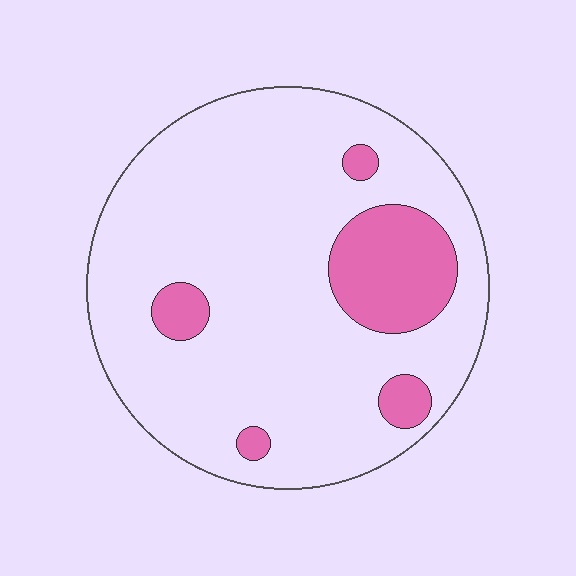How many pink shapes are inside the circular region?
5.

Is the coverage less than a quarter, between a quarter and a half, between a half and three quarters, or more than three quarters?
Less than a quarter.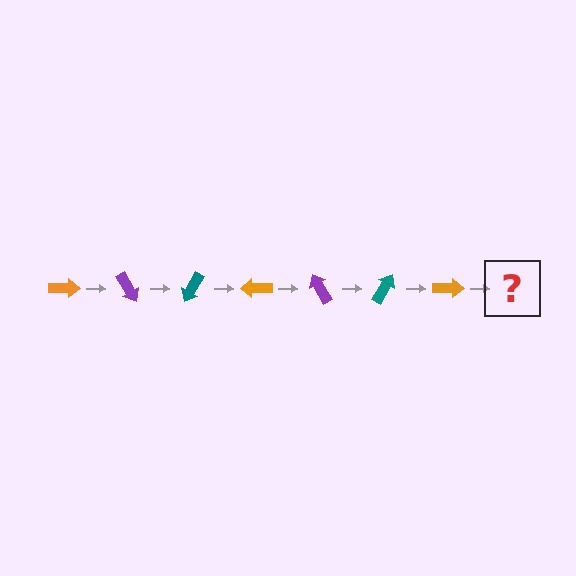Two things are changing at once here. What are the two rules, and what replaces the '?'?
The two rules are that it rotates 60 degrees each step and the color cycles through orange, purple, and teal. The '?' should be a purple arrow, rotated 420 degrees from the start.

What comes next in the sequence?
The next element should be a purple arrow, rotated 420 degrees from the start.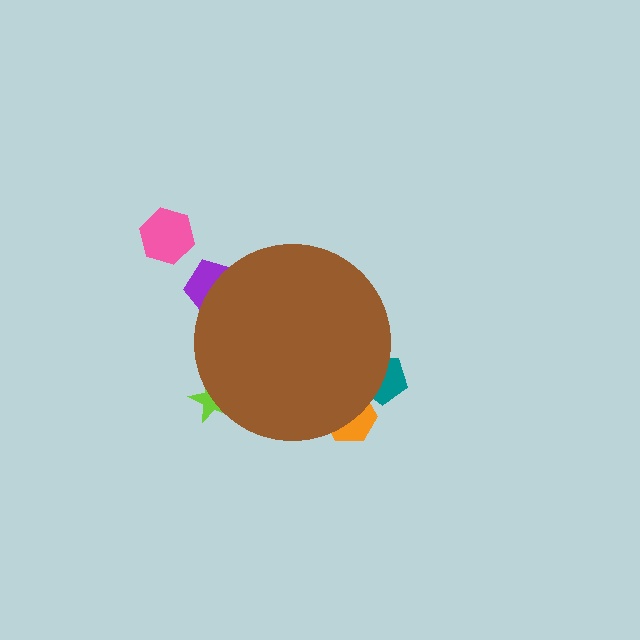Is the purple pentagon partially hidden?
Yes, the purple pentagon is partially hidden behind the brown circle.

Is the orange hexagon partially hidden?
Yes, the orange hexagon is partially hidden behind the brown circle.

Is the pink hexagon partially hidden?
No, the pink hexagon is fully visible.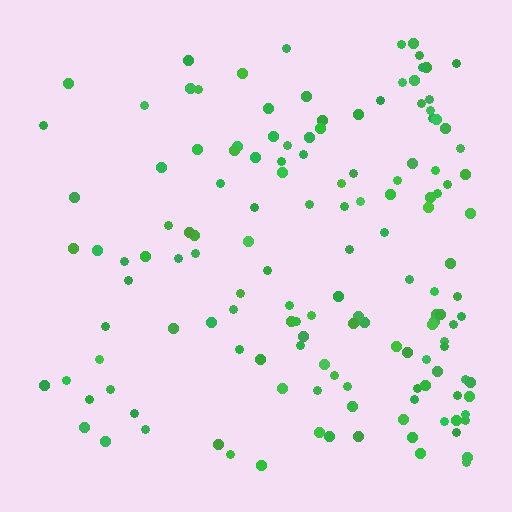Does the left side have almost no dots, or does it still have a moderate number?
Still a moderate number, just noticeably fewer than the right.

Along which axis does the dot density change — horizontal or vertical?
Horizontal.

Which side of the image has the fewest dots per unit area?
The left.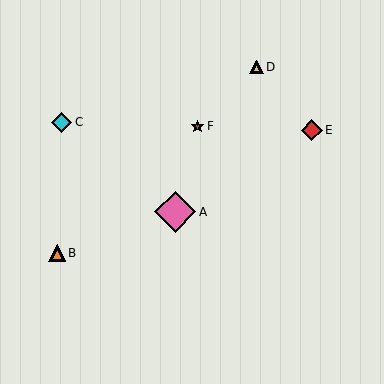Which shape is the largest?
The pink diamond (labeled A) is the largest.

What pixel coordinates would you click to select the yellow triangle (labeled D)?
Click at (257, 67) to select the yellow triangle D.